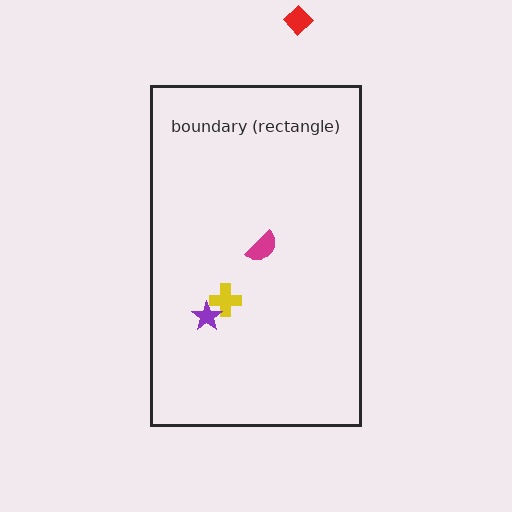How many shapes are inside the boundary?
3 inside, 1 outside.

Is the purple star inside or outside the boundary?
Inside.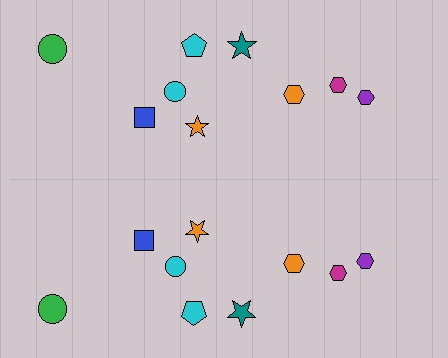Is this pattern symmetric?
Yes, this pattern has bilateral (reflection) symmetry.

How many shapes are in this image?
There are 18 shapes in this image.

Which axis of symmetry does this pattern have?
The pattern has a horizontal axis of symmetry running through the center of the image.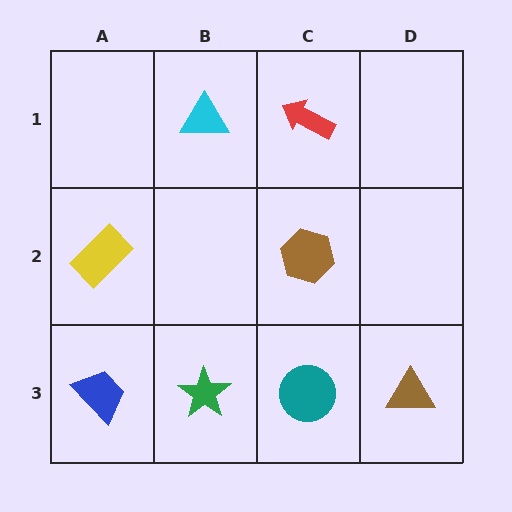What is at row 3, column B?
A green star.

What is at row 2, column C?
A brown hexagon.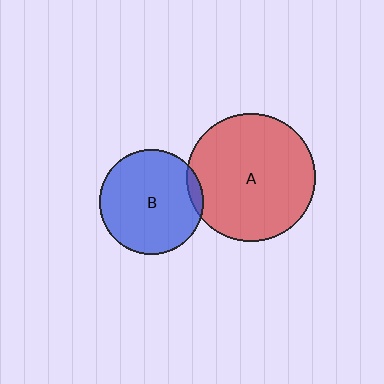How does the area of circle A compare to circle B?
Approximately 1.5 times.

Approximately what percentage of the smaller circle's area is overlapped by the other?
Approximately 5%.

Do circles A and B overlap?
Yes.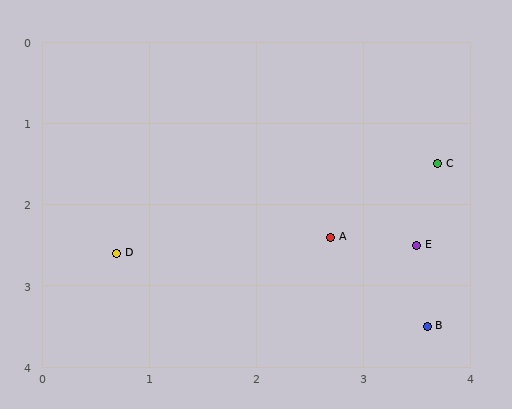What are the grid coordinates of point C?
Point C is at approximately (3.7, 1.5).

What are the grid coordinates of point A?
Point A is at approximately (2.7, 2.4).